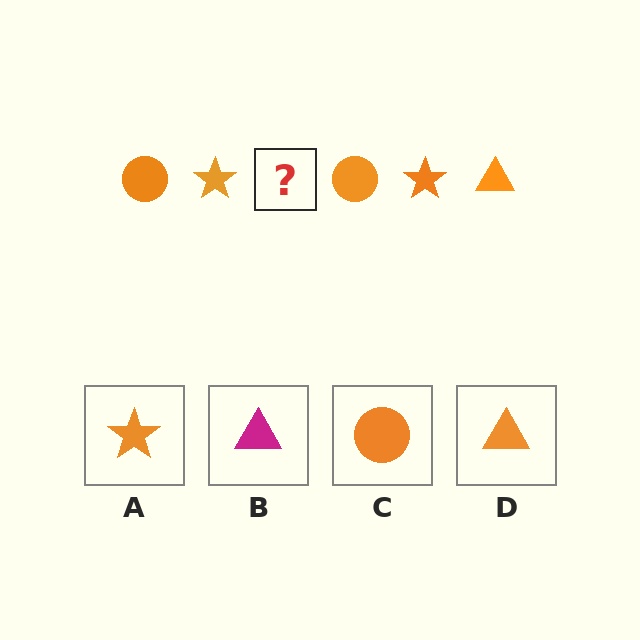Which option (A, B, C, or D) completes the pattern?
D.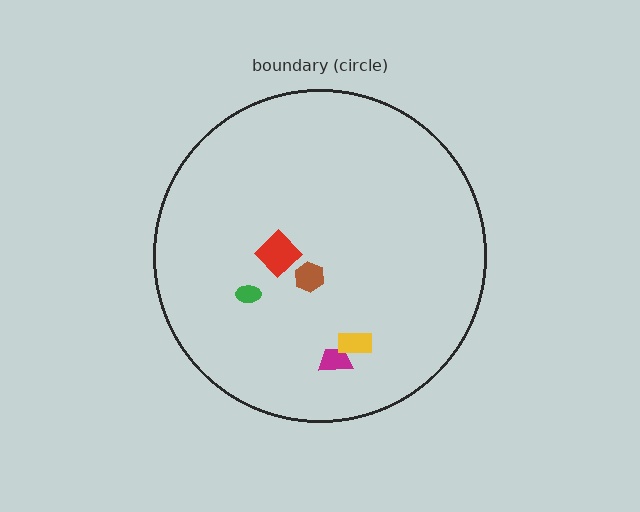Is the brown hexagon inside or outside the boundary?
Inside.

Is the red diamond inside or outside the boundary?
Inside.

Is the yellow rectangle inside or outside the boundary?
Inside.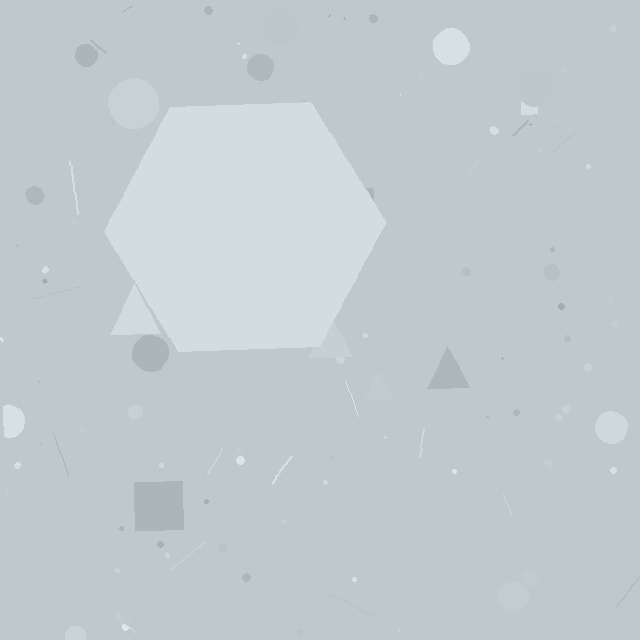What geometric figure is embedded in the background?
A hexagon is embedded in the background.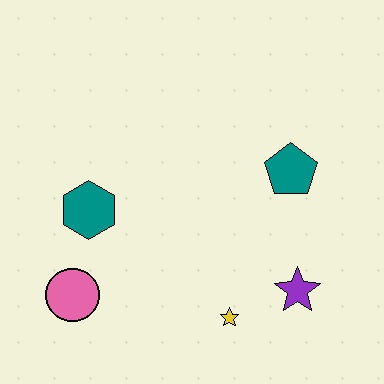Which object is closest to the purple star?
The yellow star is closest to the purple star.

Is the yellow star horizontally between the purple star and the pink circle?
Yes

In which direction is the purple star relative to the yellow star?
The purple star is to the right of the yellow star.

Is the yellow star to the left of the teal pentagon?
Yes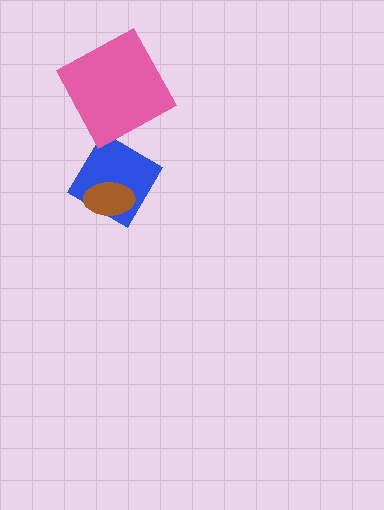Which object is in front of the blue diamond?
The brown ellipse is in front of the blue diamond.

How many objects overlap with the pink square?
0 objects overlap with the pink square.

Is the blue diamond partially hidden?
Yes, it is partially covered by another shape.